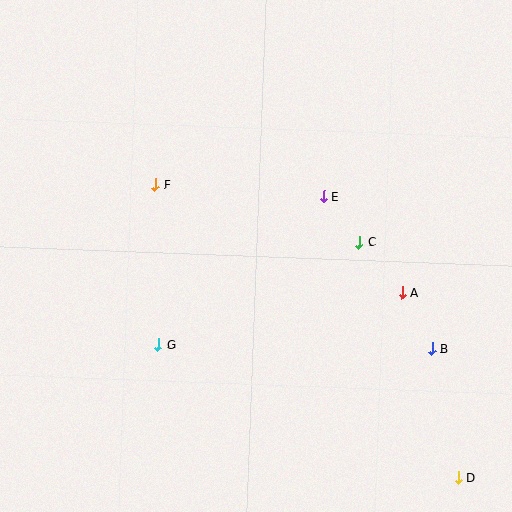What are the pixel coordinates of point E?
Point E is at (324, 196).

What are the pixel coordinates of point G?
Point G is at (158, 345).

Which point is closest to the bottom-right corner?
Point D is closest to the bottom-right corner.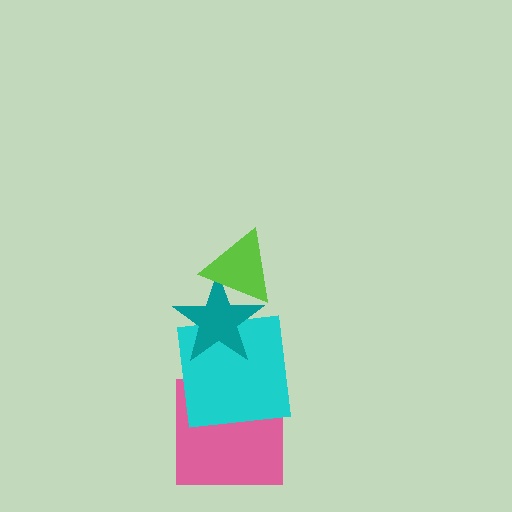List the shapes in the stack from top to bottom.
From top to bottom: the lime triangle, the teal star, the cyan square, the pink square.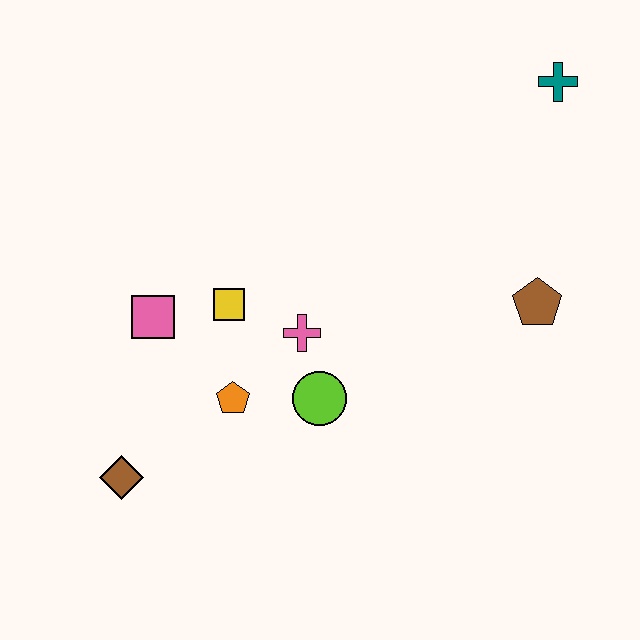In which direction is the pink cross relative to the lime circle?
The pink cross is above the lime circle.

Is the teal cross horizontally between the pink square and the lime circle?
No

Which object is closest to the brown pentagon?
The teal cross is closest to the brown pentagon.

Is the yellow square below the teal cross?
Yes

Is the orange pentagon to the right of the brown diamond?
Yes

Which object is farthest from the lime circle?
The teal cross is farthest from the lime circle.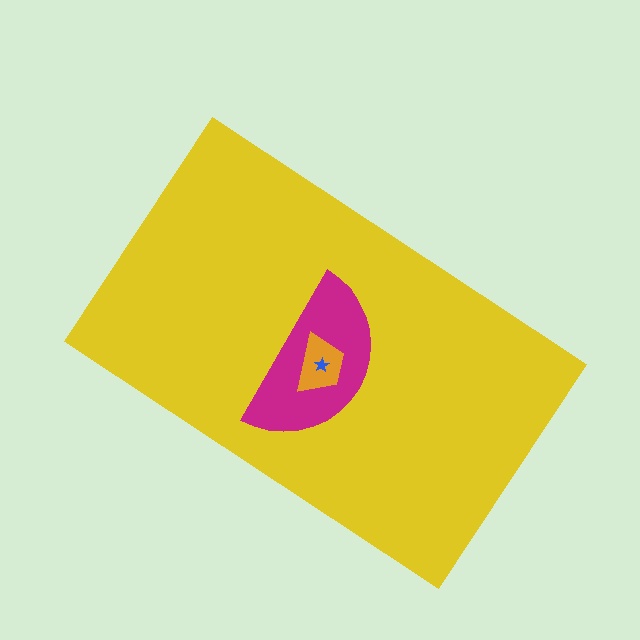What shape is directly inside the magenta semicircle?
The orange trapezoid.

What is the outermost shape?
The yellow rectangle.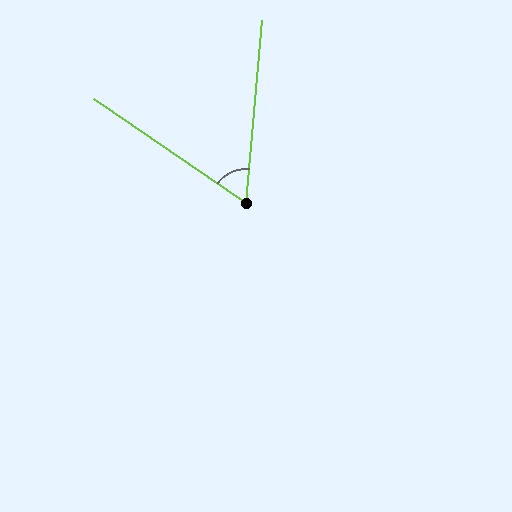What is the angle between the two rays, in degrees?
Approximately 60 degrees.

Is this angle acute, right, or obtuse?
It is acute.